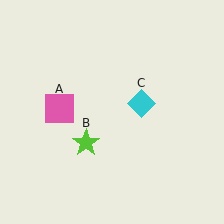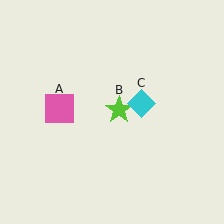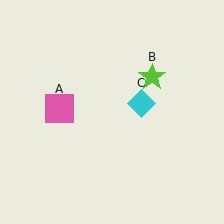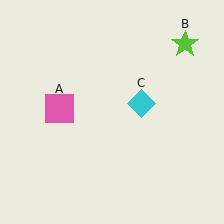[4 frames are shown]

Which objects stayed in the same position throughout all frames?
Pink square (object A) and cyan diamond (object C) remained stationary.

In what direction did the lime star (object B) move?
The lime star (object B) moved up and to the right.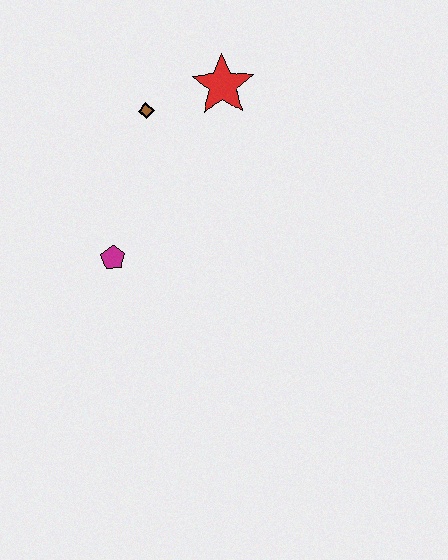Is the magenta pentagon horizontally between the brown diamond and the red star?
No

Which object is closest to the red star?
The brown diamond is closest to the red star.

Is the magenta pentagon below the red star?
Yes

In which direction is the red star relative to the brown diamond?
The red star is to the right of the brown diamond.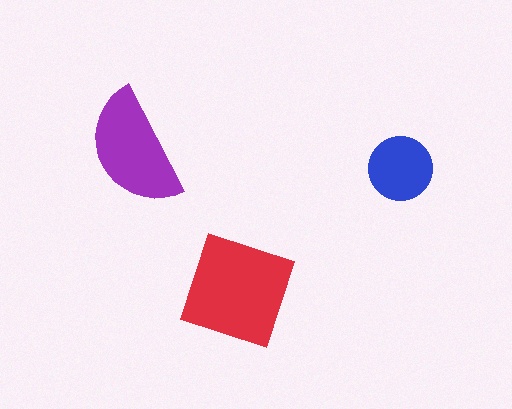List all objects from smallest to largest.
The blue circle, the purple semicircle, the red square.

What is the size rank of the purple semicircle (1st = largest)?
2nd.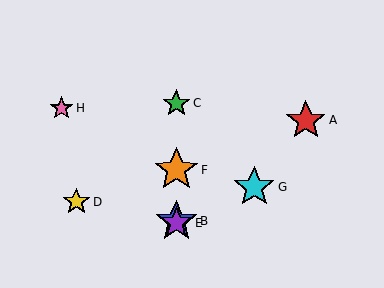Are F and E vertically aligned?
Yes, both are at x≈176.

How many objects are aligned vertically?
4 objects (B, C, E, F) are aligned vertically.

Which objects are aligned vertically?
Objects B, C, E, F are aligned vertically.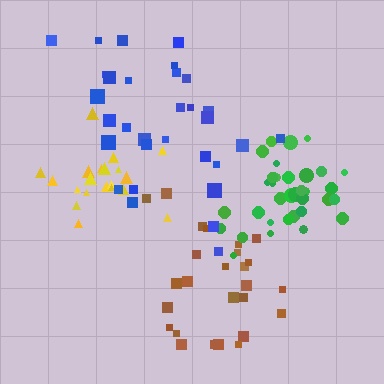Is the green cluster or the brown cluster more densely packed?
Green.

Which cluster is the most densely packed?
Green.